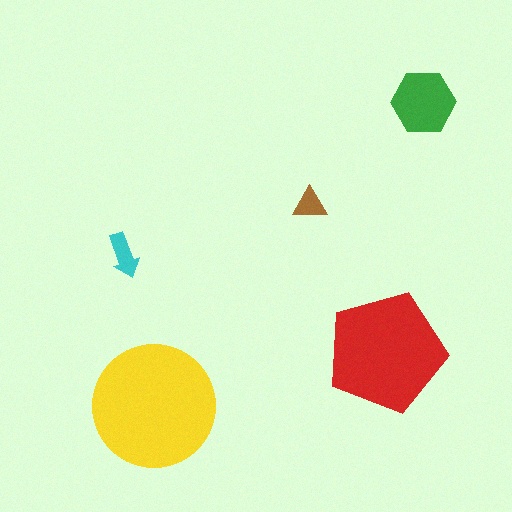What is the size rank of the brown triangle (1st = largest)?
5th.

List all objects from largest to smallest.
The yellow circle, the red pentagon, the green hexagon, the cyan arrow, the brown triangle.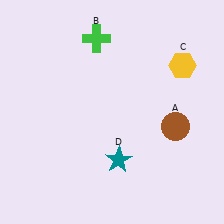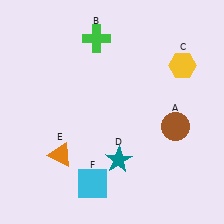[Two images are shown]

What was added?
An orange triangle (E), a cyan square (F) were added in Image 2.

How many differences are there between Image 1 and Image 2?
There are 2 differences between the two images.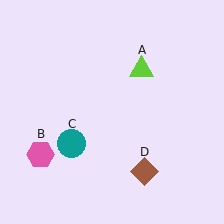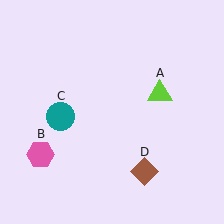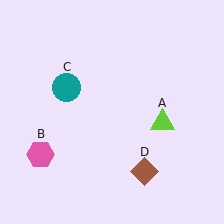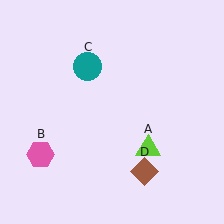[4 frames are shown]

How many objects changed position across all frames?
2 objects changed position: lime triangle (object A), teal circle (object C).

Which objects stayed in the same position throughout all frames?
Pink hexagon (object B) and brown diamond (object D) remained stationary.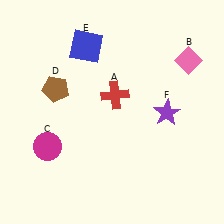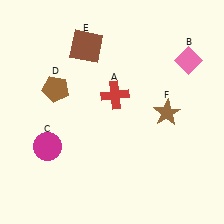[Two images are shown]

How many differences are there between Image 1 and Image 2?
There are 2 differences between the two images.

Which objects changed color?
E changed from blue to brown. F changed from purple to brown.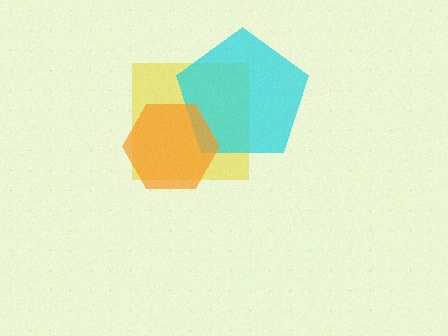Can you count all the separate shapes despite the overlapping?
Yes, there are 3 separate shapes.